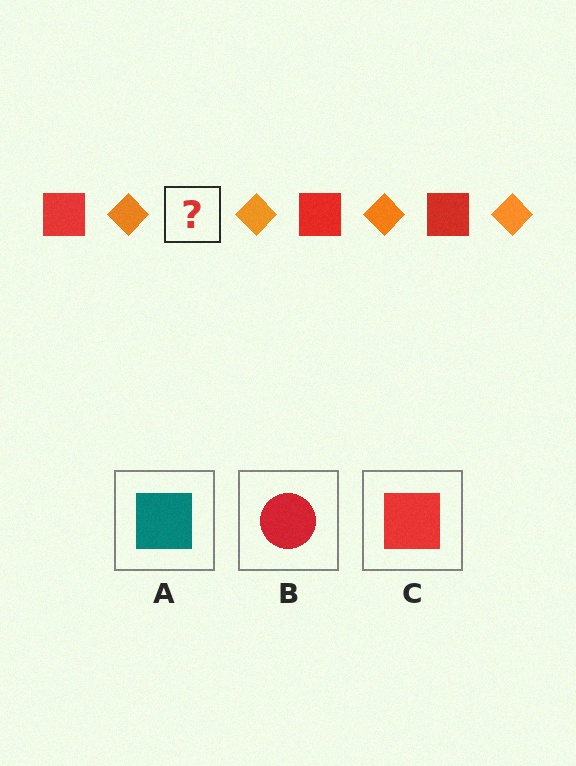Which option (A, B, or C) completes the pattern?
C.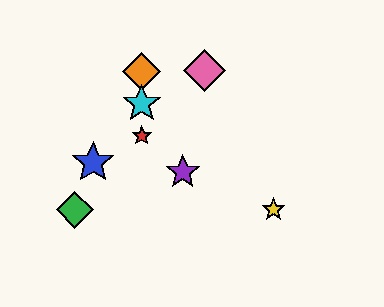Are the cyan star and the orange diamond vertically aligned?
Yes, both are at x≈142.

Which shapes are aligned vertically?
The red star, the orange diamond, the cyan star are aligned vertically.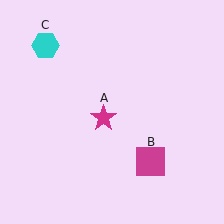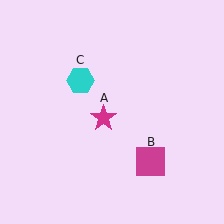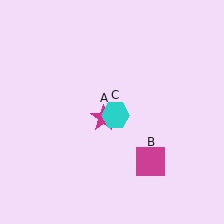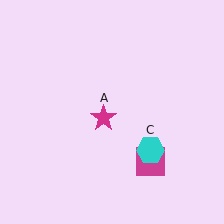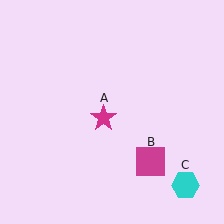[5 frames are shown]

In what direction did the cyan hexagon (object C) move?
The cyan hexagon (object C) moved down and to the right.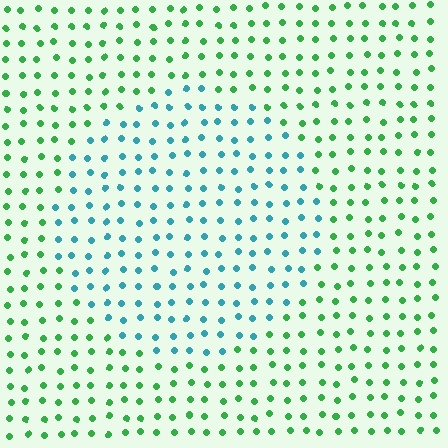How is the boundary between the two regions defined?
The boundary is defined purely by a slight shift in hue (about 56 degrees). Spacing, size, and orientation are identical on both sides.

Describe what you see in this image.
The image is filled with small green elements in a uniform arrangement. A circle-shaped region is visible where the elements are tinted to a slightly different hue, forming a subtle color boundary.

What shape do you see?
I see a circle.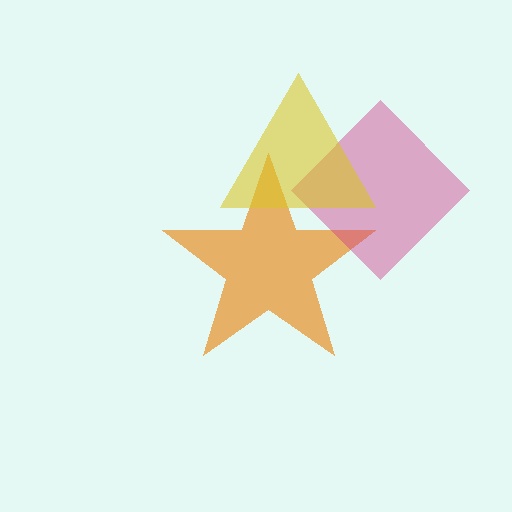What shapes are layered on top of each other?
The layered shapes are: an orange star, a magenta diamond, a yellow triangle.